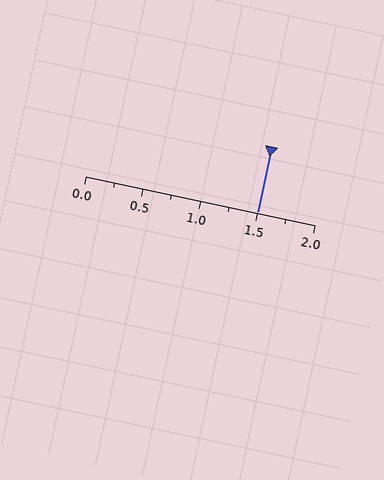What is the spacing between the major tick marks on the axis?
The major ticks are spaced 0.5 apart.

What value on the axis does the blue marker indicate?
The marker indicates approximately 1.5.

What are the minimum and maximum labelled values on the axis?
The axis runs from 0.0 to 2.0.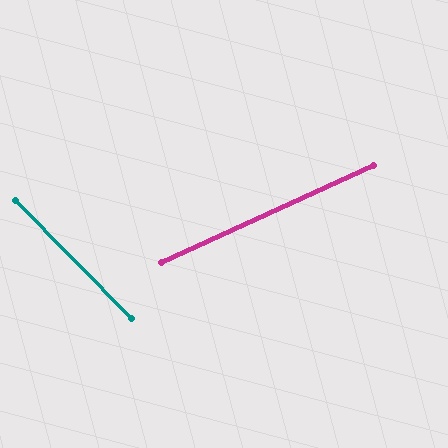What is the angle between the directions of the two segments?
Approximately 70 degrees.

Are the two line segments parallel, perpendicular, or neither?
Neither parallel nor perpendicular — they differ by about 70°.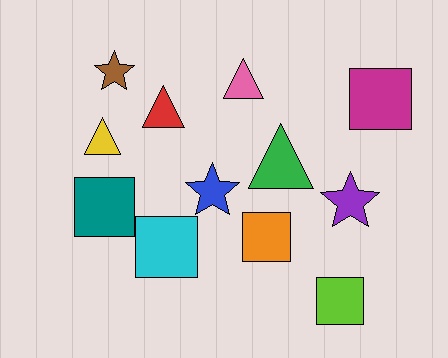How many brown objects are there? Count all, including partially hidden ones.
There is 1 brown object.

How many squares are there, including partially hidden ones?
There are 5 squares.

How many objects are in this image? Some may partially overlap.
There are 12 objects.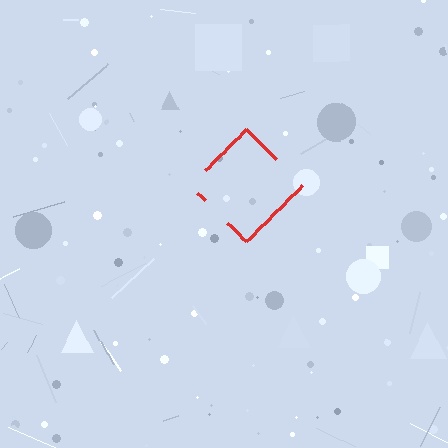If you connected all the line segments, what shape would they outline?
They would outline a diamond.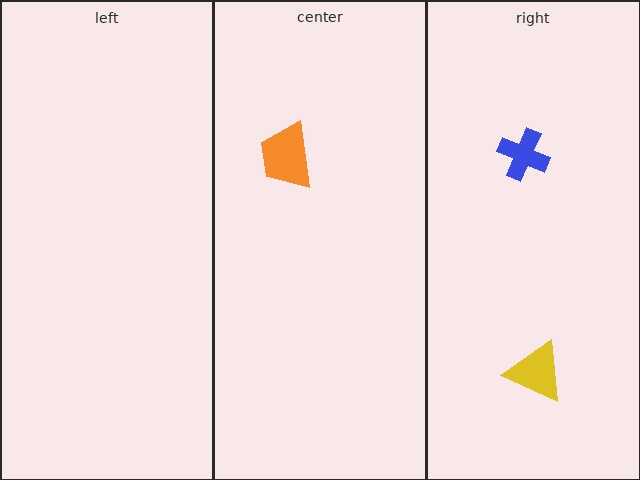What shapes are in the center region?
The orange trapezoid.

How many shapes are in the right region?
2.